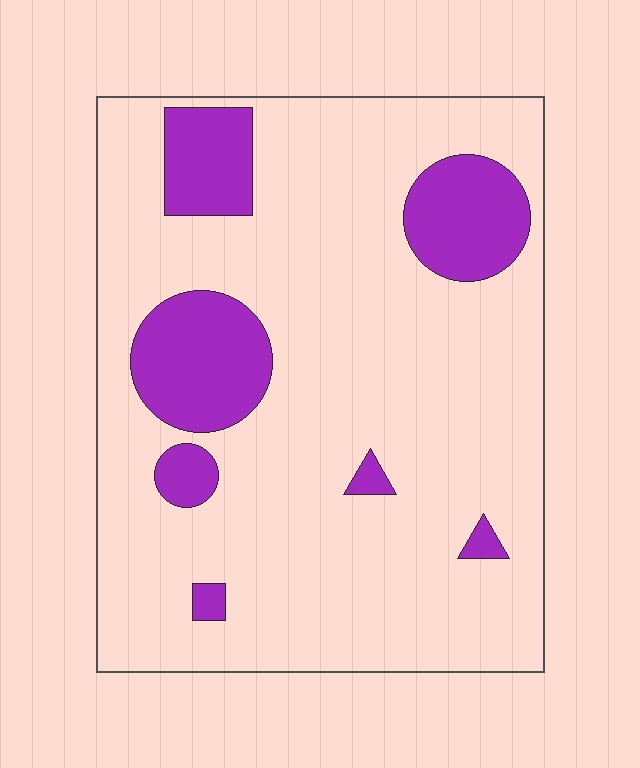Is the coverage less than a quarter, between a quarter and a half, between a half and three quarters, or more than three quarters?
Less than a quarter.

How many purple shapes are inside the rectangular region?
7.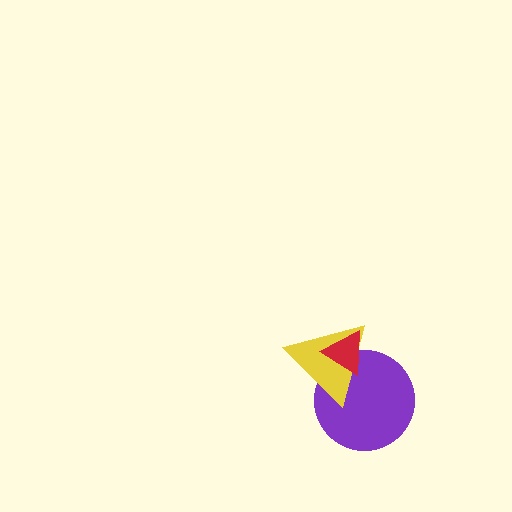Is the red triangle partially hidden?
No, no other shape covers it.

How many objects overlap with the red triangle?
2 objects overlap with the red triangle.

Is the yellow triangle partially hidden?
Yes, it is partially covered by another shape.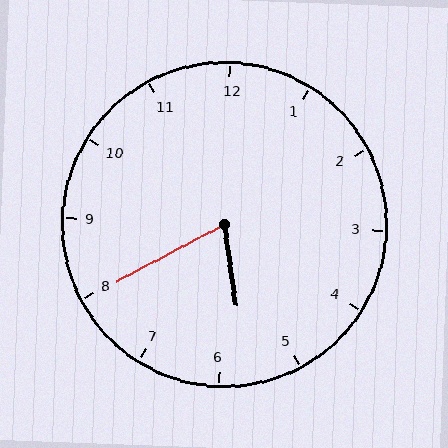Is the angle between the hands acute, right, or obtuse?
It is acute.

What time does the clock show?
5:40.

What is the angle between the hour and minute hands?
Approximately 70 degrees.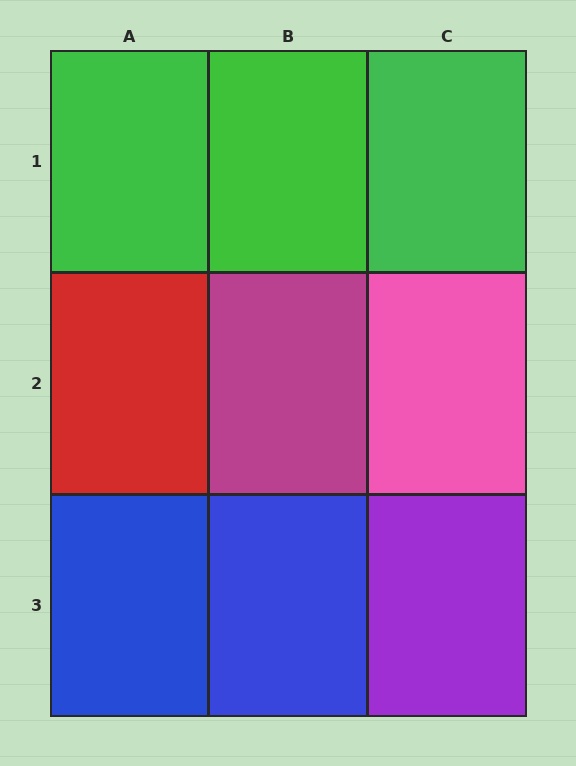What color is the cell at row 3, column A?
Blue.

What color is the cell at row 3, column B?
Blue.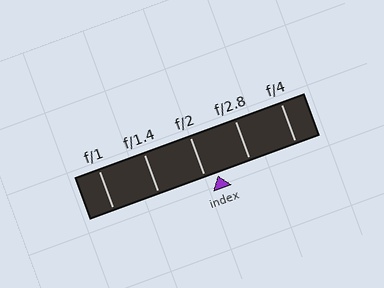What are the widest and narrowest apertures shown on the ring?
The widest aperture shown is f/1 and the narrowest is f/4.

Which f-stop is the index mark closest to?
The index mark is closest to f/2.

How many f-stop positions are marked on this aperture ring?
There are 5 f-stop positions marked.